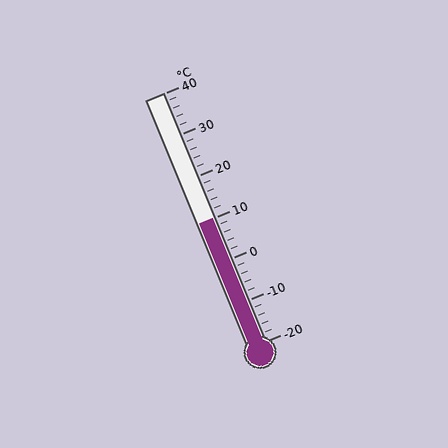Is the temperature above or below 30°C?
The temperature is below 30°C.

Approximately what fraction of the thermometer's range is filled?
The thermometer is filled to approximately 50% of its range.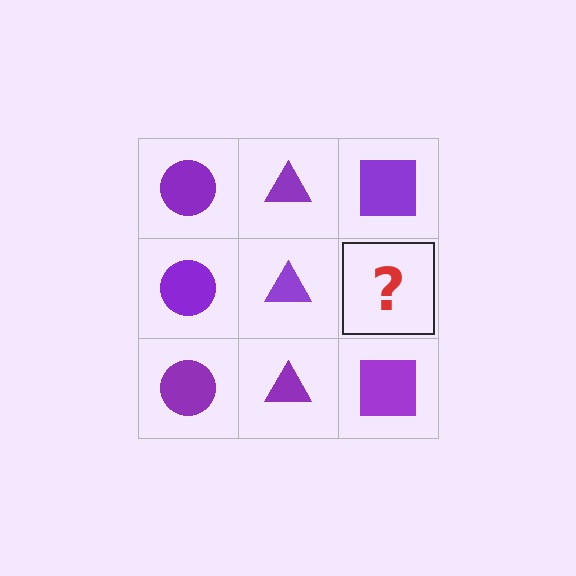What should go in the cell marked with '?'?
The missing cell should contain a purple square.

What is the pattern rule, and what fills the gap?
The rule is that each column has a consistent shape. The gap should be filled with a purple square.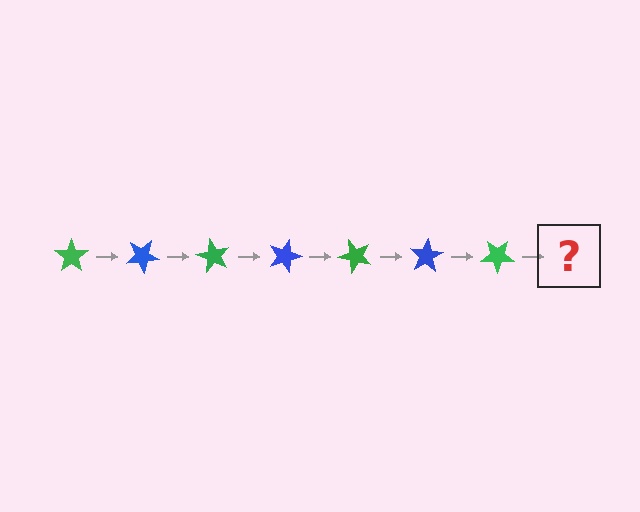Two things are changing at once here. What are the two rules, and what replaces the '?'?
The two rules are that it rotates 30 degrees each step and the color cycles through green and blue. The '?' should be a blue star, rotated 210 degrees from the start.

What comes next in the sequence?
The next element should be a blue star, rotated 210 degrees from the start.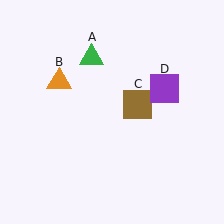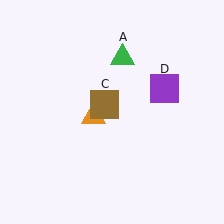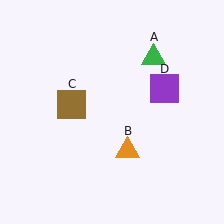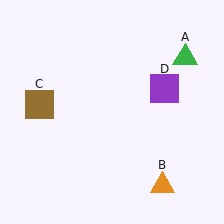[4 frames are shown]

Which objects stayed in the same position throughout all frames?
Purple square (object D) remained stationary.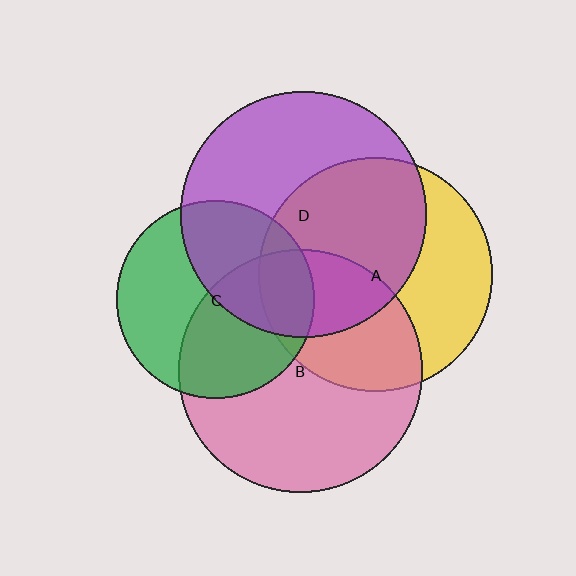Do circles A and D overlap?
Yes.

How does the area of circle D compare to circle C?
Approximately 1.5 times.